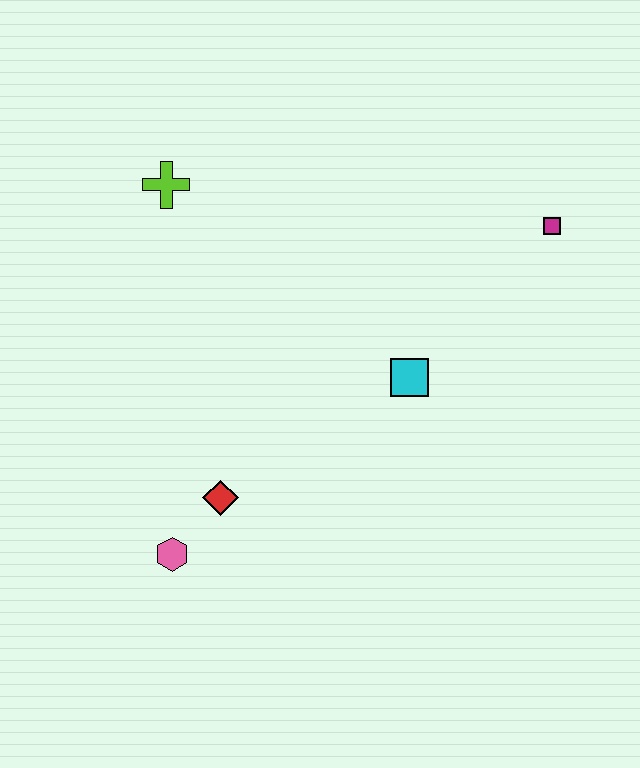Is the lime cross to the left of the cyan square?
Yes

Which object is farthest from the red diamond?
The magenta square is farthest from the red diamond.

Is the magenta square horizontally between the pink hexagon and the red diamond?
No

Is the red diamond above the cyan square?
No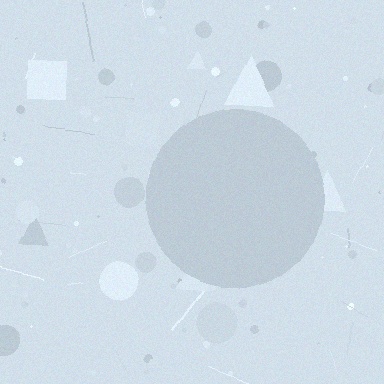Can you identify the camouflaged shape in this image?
The camouflaged shape is a circle.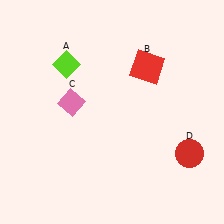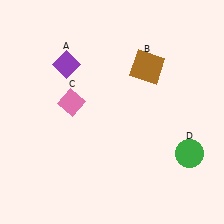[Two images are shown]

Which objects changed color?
A changed from lime to purple. B changed from red to brown. D changed from red to green.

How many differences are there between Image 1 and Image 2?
There are 3 differences between the two images.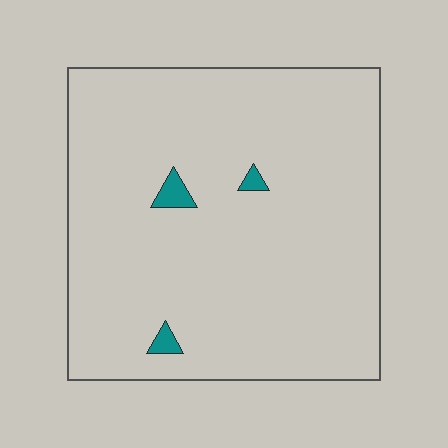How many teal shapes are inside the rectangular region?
3.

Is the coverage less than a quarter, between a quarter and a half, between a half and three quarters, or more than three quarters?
Less than a quarter.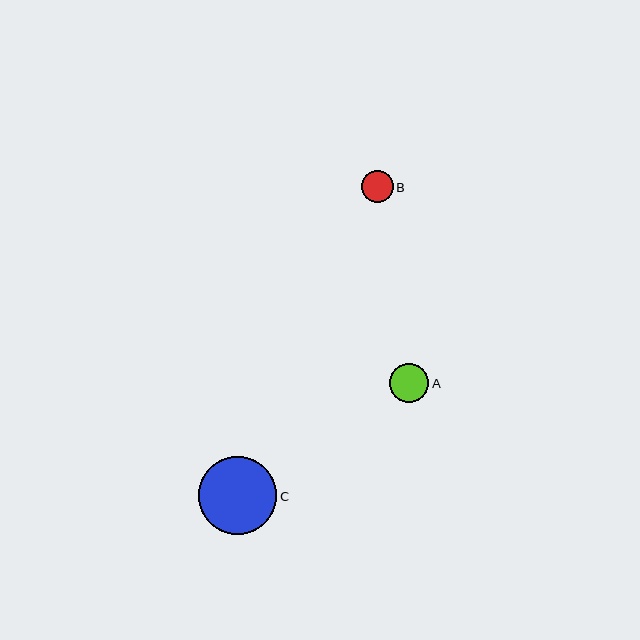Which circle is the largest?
Circle C is the largest with a size of approximately 78 pixels.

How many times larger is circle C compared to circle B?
Circle C is approximately 2.5 times the size of circle B.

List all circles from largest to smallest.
From largest to smallest: C, A, B.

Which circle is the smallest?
Circle B is the smallest with a size of approximately 32 pixels.